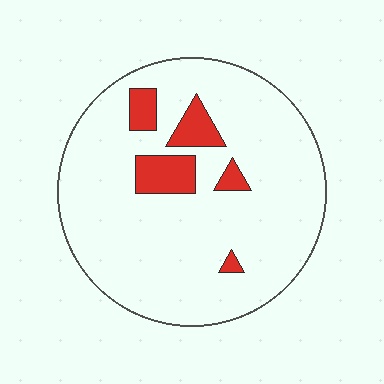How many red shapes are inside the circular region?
5.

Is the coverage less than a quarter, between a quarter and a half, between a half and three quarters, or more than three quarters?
Less than a quarter.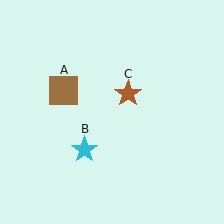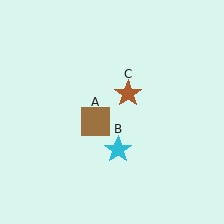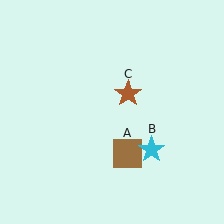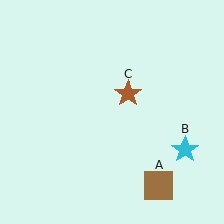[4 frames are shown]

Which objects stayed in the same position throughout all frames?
Brown star (object C) remained stationary.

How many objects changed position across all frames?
2 objects changed position: brown square (object A), cyan star (object B).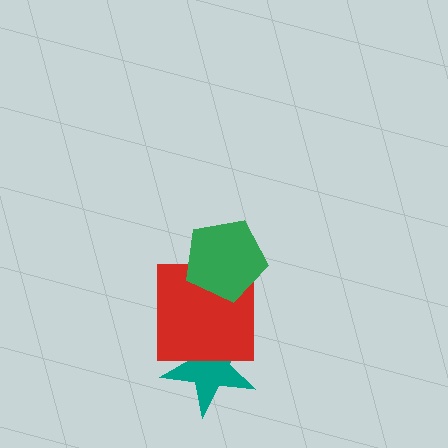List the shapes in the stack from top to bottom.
From top to bottom: the green pentagon, the red square, the teal star.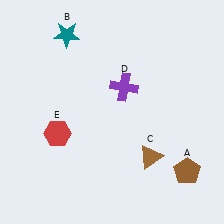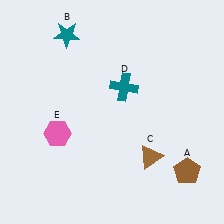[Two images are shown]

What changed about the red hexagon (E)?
In Image 1, E is red. In Image 2, it changed to pink.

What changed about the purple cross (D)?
In Image 1, D is purple. In Image 2, it changed to teal.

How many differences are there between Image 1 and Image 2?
There are 2 differences between the two images.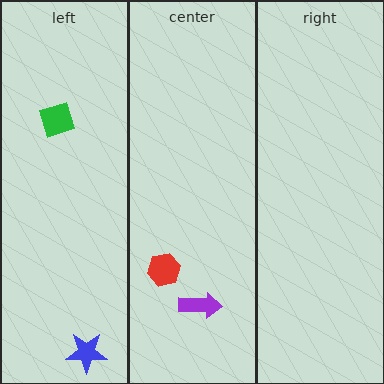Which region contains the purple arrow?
The center region.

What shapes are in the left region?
The blue star, the green diamond.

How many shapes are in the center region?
2.